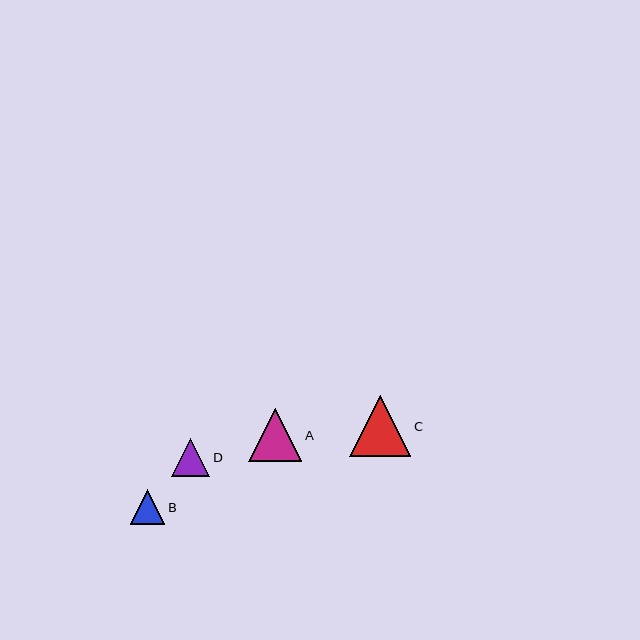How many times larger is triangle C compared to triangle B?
Triangle C is approximately 1.8 times the size of triangle B.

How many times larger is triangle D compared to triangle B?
Triangle D is approximately 1.1 times the size of triangle B.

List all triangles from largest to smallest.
From largest to smallest: C, A, D, B.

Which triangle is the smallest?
Triangle B is the smallest with a size of approximately 34 pixels.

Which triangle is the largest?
Triangle C is the largest with a size of approximately 61 pixels.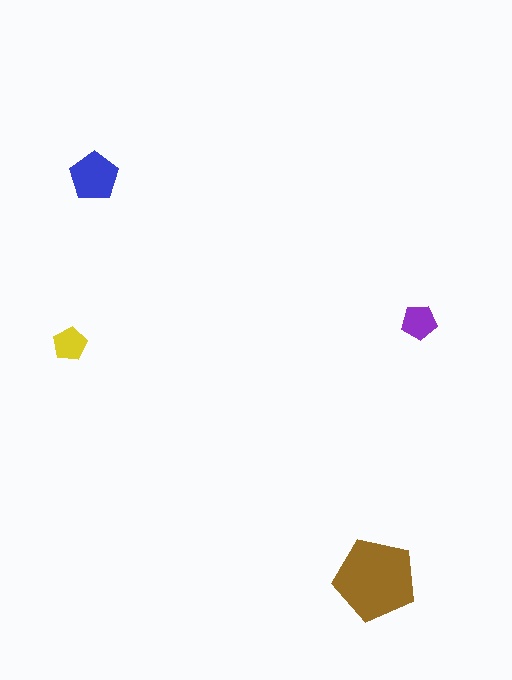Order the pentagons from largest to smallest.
the brown one, the blue one, the purple one, the yellow one.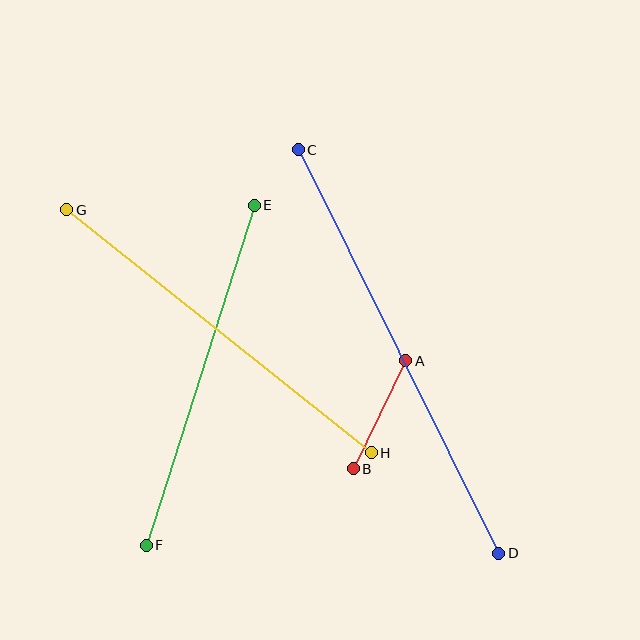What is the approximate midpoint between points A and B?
The midpoint is at approximately (379, 415) pixels.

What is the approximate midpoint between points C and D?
The midpoint is at approximately (399, 352) pixels.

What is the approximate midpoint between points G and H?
The midpoint is at approximately (219, 331) pixels.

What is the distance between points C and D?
The distance is approximately 451 pixels.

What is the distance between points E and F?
The distance is approximately 357 pixels.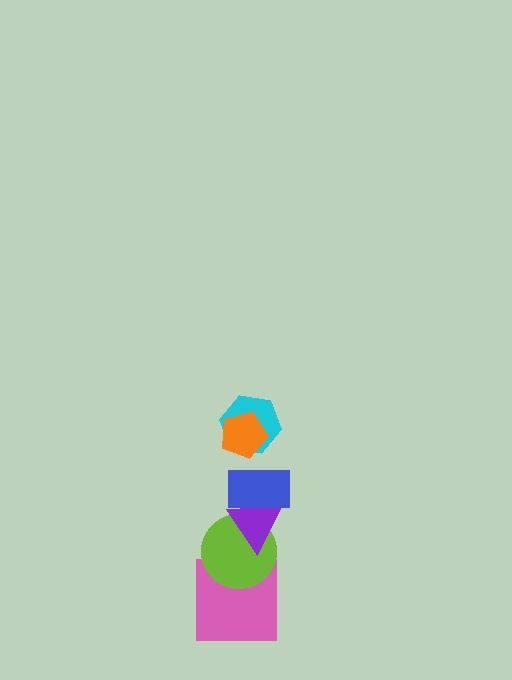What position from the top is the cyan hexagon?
The cyan hexagon is 2nd from the top.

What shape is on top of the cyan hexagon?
The orange pentagon is on top of the cyan hexagon.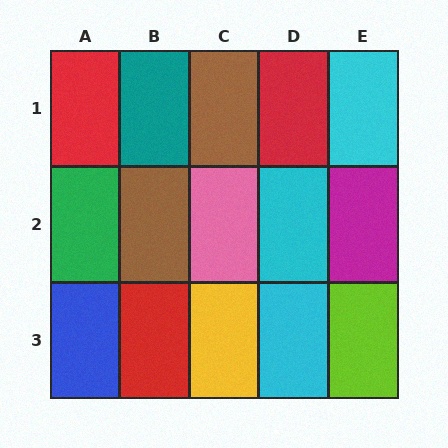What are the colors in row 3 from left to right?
Blue, red, yellow, cyan, lime.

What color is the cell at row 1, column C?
Brown.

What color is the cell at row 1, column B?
Teal.